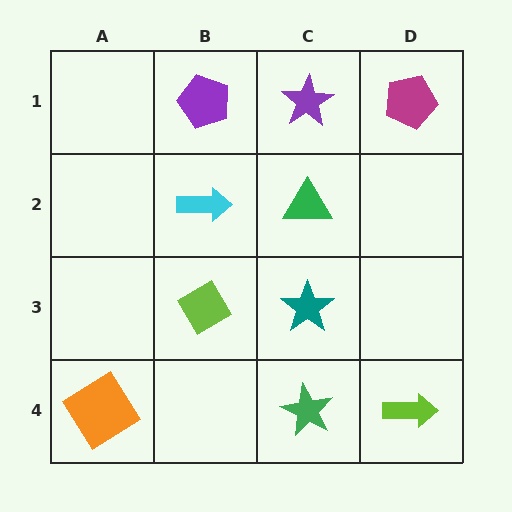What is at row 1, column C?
A purple star.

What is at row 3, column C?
A teal star.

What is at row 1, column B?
A purple pentagon.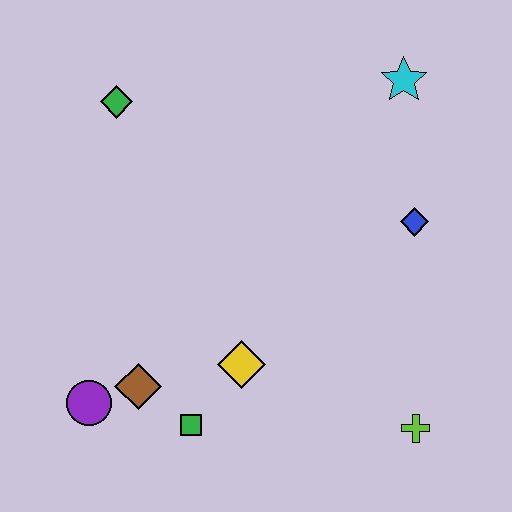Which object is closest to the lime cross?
The yellow diamond is closest to the lime cross.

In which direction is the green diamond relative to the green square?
The green diamond is above the green square.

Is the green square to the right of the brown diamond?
Yes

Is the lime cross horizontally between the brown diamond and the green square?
No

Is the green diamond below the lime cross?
No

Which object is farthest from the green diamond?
The lime cross is farthest from the green diamond.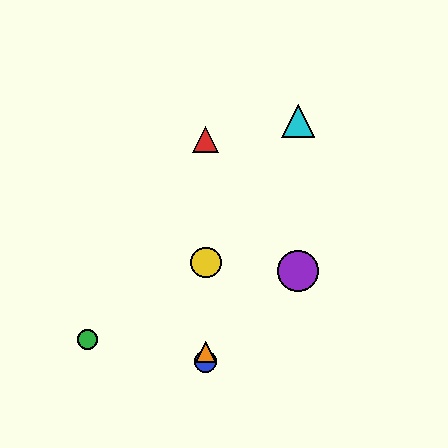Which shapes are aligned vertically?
The red triangle, the blue circle, the yellow circle, the orange triangle are aligned vertically.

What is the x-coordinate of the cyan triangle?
The cyan triangle is at x≈298.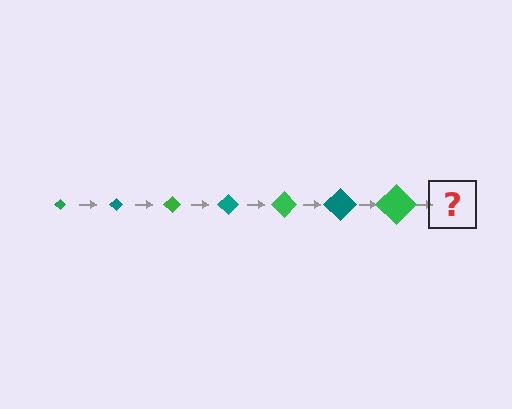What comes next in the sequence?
The next element should be a teal diamond, larger than the previous one.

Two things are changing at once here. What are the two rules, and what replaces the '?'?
The two rules are that the diamond grows larger each step and the color cycles through green and teal. The '?' should be a teal diamond, larger than the previous one.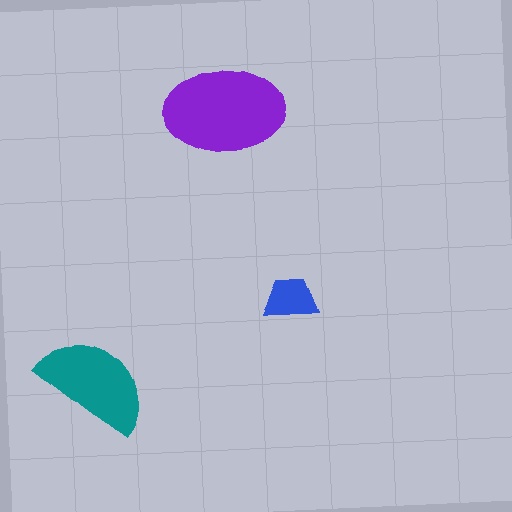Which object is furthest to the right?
The blue trapezoid is rightmost.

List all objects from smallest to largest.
The blue trapezoid, the teal semicircle, the purple ellipse.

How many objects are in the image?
There are 3 objects in the image.